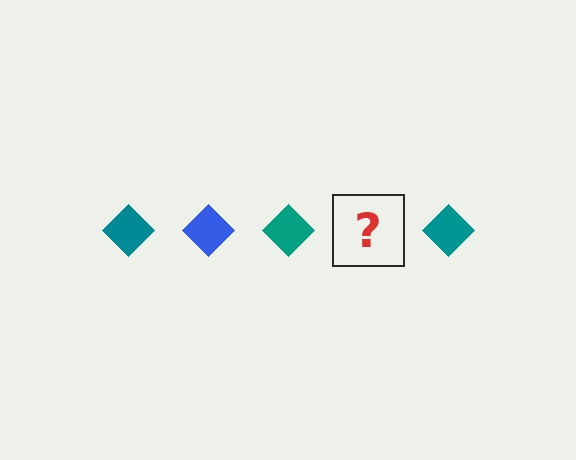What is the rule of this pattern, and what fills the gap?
The rule is that the pattern cycles through teal, blue diamonds. The gap should be filled with a blue diamond.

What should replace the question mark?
The question mark should be replaced with a blue diamond.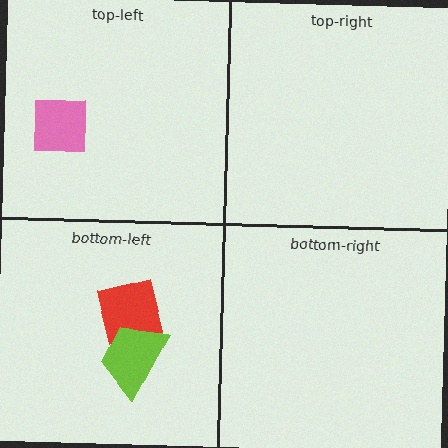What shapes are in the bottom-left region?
The red square, the lime trapezoid.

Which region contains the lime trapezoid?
The bottom-left region.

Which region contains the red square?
The bottom-left region.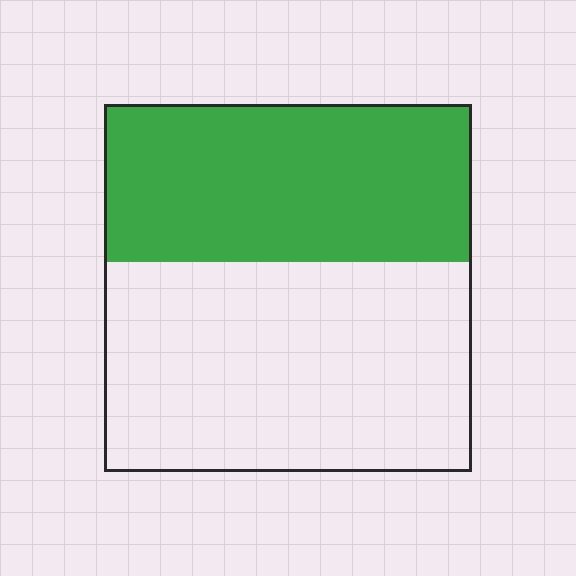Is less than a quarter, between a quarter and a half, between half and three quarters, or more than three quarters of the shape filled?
Between a quarter and a half.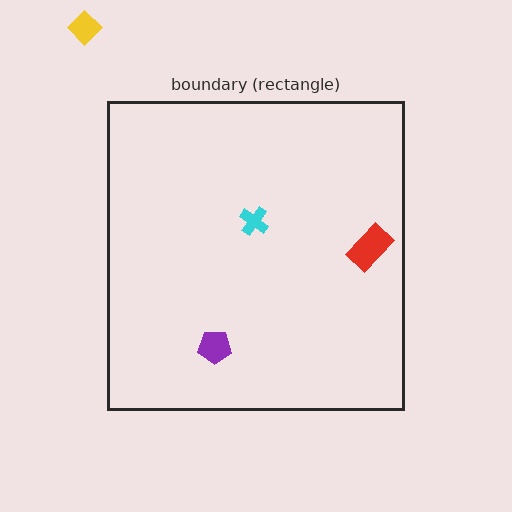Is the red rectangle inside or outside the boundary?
Inside.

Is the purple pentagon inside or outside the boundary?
Inside.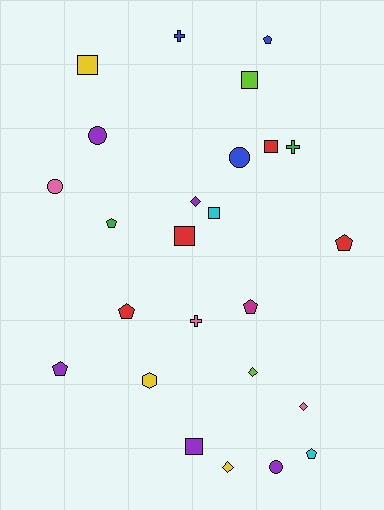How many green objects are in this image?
There are 2 green objects.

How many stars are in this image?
There are no stars.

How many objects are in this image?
There are 25 objects.